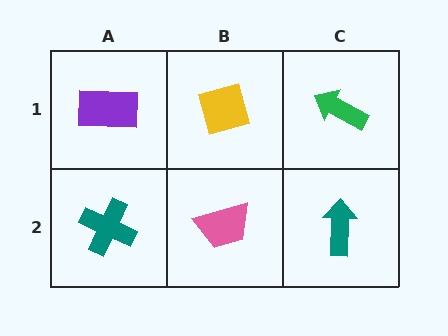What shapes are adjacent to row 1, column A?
A teal cross (row 2, column A), a yellow square (row 1, column B).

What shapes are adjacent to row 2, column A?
A purple rectangle (row 1, column A), a pink trapezoid (row 2, column B).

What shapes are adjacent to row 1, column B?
A pink trapezoid (row 2, column B), a purple rectangle (row 1, column A), a green arrow (row 1, column C).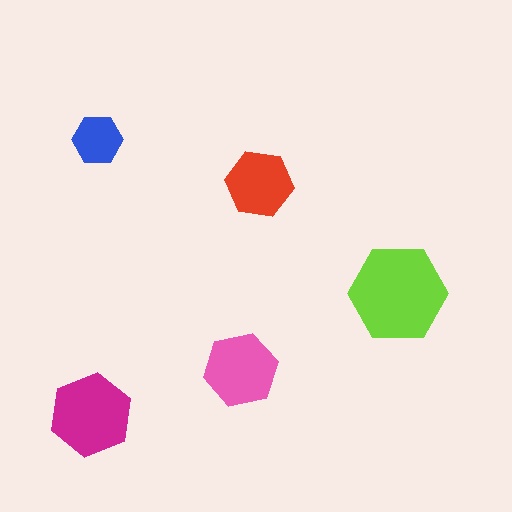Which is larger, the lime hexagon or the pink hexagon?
The lime one.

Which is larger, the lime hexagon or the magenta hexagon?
The lime one.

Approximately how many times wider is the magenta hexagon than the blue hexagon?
About 1.5 times wider.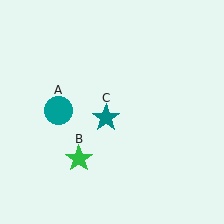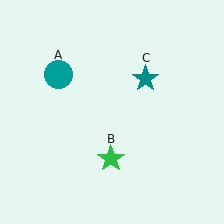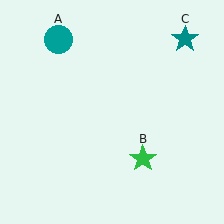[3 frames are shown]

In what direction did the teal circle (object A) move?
The teal circle (object A) moved up.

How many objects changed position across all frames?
3 objects changed position: teal circle (object A), green star (object B), teal star (object C).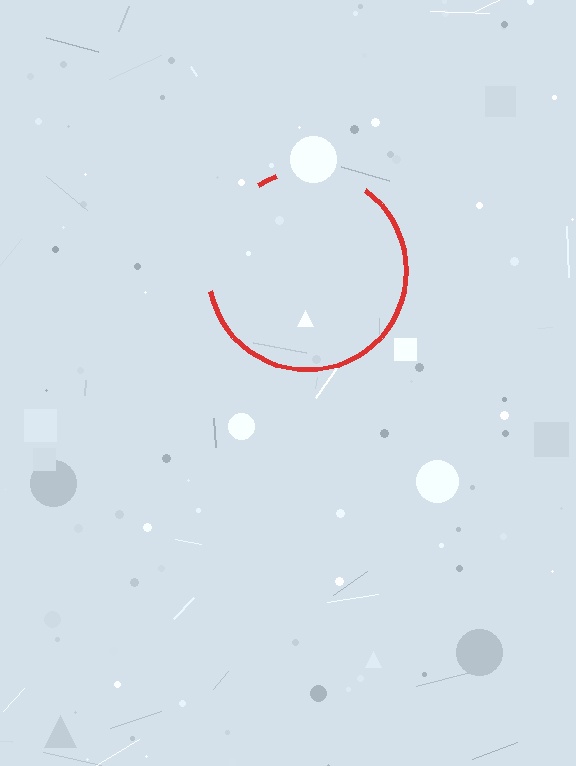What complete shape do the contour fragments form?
The contour fragments form a circle.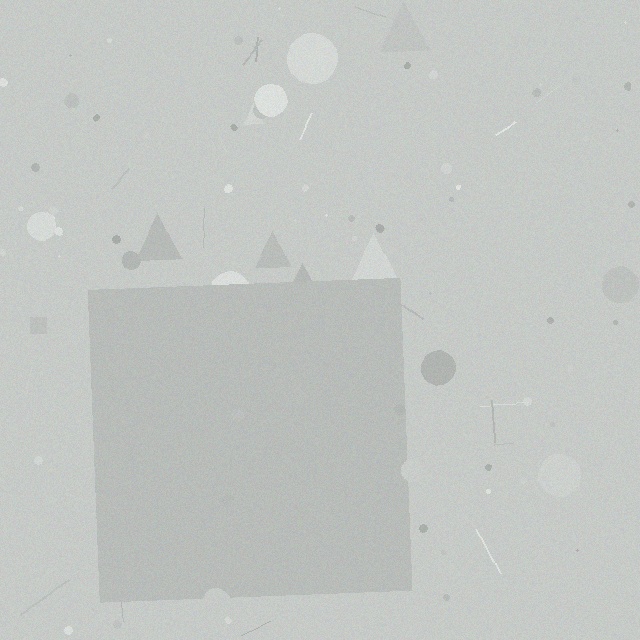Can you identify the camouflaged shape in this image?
The camouflaged shape is a square.